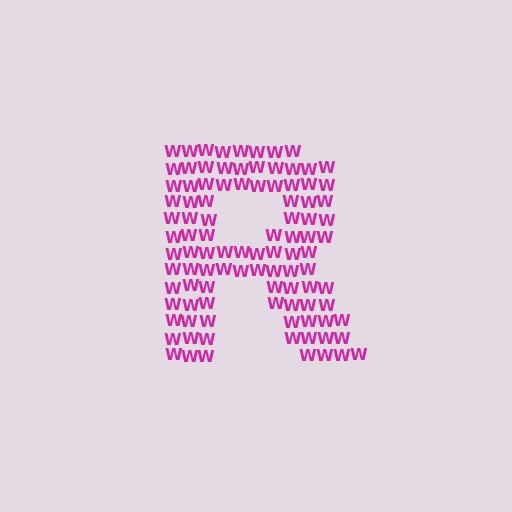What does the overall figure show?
The overall figure shows the letter R.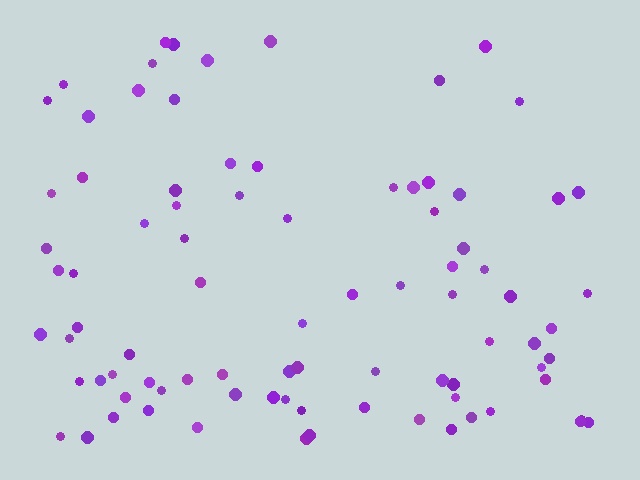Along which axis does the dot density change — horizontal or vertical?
Vertical.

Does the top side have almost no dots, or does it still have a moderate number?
Still a moderate number, just noticeably fewer than the bottom.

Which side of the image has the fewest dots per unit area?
The top.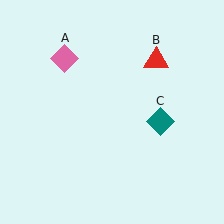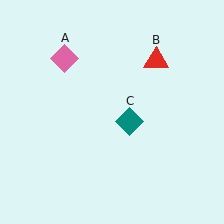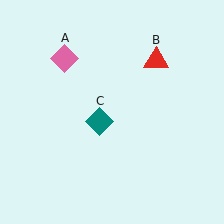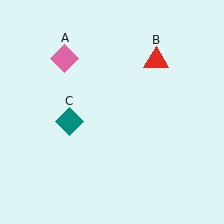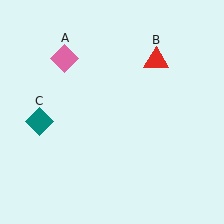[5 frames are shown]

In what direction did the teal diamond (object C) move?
The teal diamond (object C) moved left.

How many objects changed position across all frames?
1 object changed position: teal diamond (object C).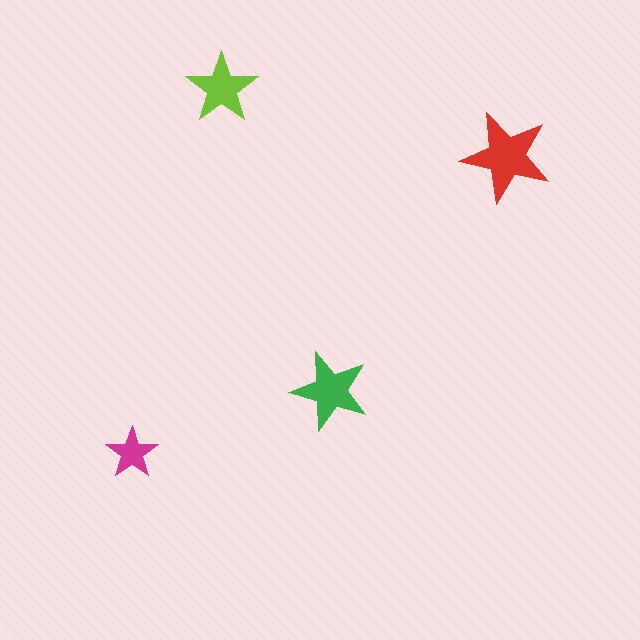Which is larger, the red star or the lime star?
The red one.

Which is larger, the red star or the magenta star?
The red one.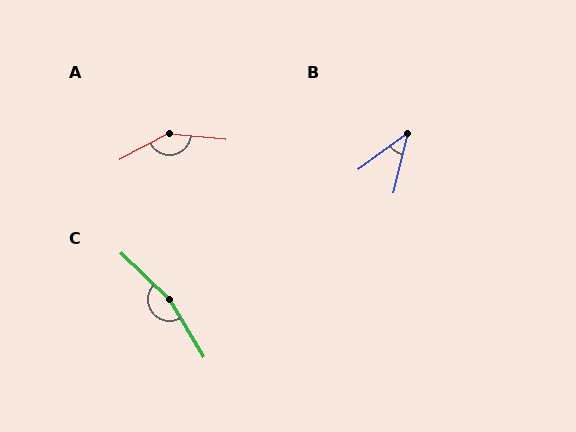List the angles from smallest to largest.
B (41°), A (146°), C (165°).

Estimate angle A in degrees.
Approximately 146 degrees.